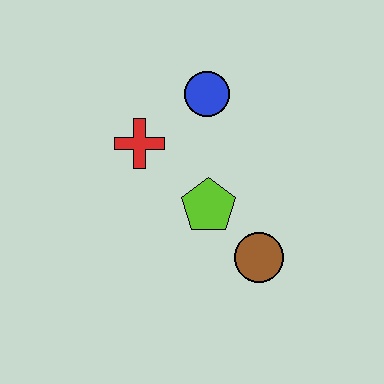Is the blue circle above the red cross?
Yes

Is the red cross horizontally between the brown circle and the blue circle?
No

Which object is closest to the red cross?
The blue circle is closest to the red cross.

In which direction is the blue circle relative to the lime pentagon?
The blue circle is above the lime pentagon.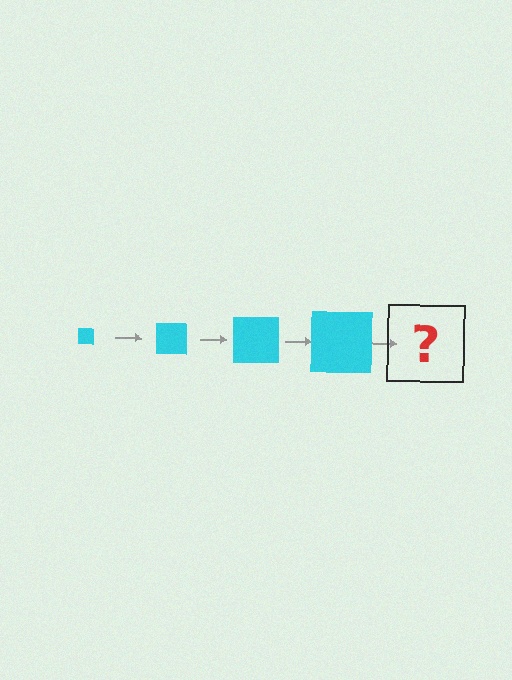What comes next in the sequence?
The next element should be a cyan square, larger than the previous one.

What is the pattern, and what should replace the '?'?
The pattern is that the square gets progressively larger each step. The '?' should be a cyan square, larger than the previous one.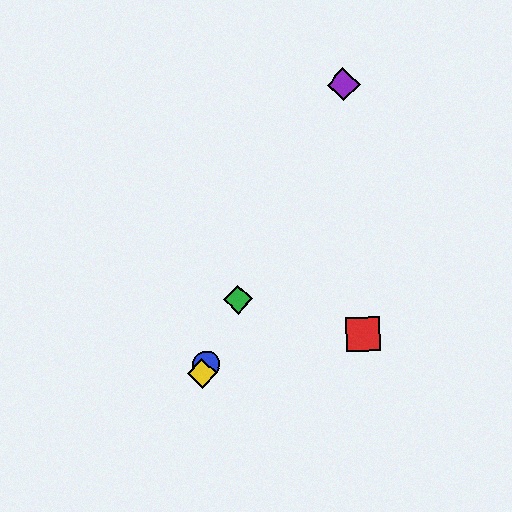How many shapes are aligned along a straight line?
4 shapes (the blue circle, the green diamond, the yellow diamond, the purple diamond) are aligned along a straight line.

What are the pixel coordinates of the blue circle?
The blue circle is at (206, 364).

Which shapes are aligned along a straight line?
The blue circle, the green diamond, the yellow diamond, the purple diamond are aligned along a straight line.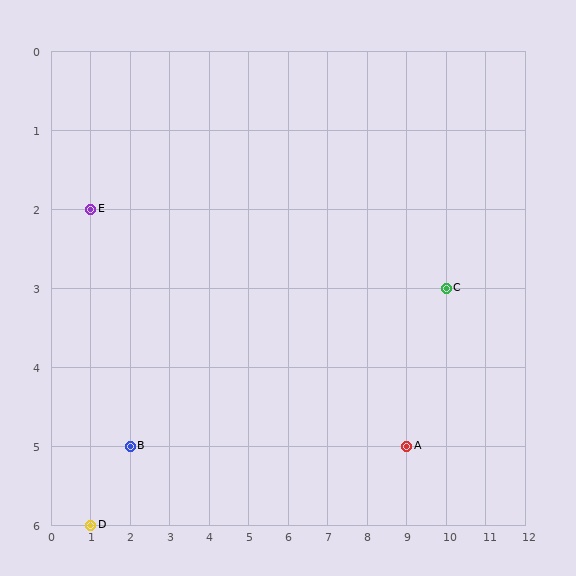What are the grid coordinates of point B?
Point B is at grid coordinates (2, 5).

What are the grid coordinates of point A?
Point A is at grid coordinates (9, 5).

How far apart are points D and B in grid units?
Points D and B are 1 column and 1 row apart (about 1.4 grid units diagonally).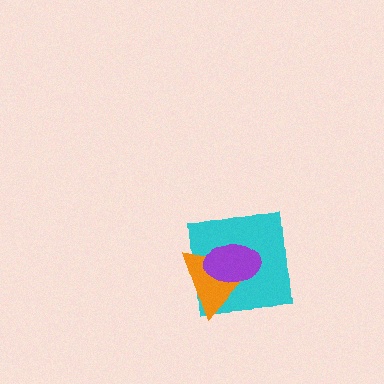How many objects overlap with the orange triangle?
2 objects overlap with the orange triangle.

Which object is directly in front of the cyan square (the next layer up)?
The orange triangle is directly in front of the cyan square.